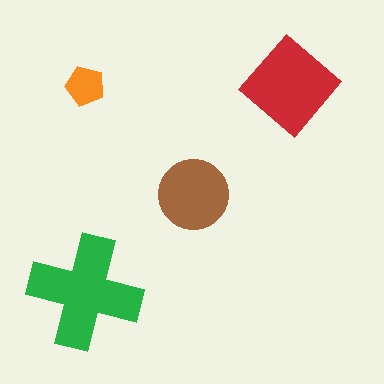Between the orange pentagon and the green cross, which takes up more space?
The green cross.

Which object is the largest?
The green cross.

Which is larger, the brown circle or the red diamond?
The red diamond.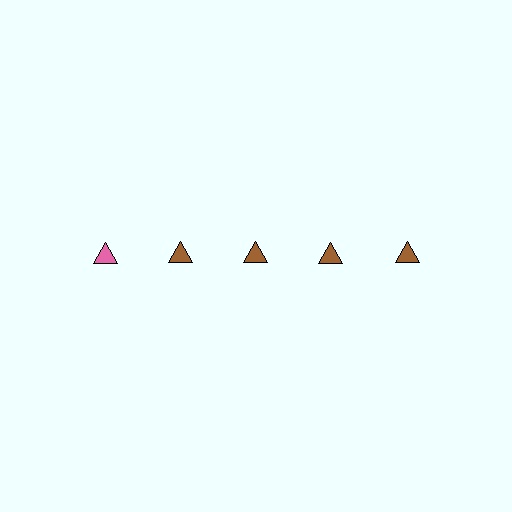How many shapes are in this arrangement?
There are 5 shapes arranged in a grid pattern.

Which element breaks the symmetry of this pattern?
The pink triangle in the top row, leftmost column breaks the symmetry. All other shapes are brown triangles.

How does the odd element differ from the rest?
It has a different color: pink instead of brown.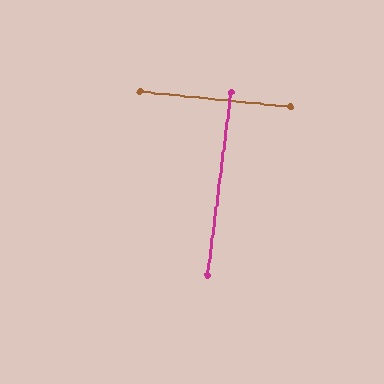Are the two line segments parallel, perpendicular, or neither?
Perpendicular — they meet at approximately 88°.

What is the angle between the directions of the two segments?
Approximately 88 degrees.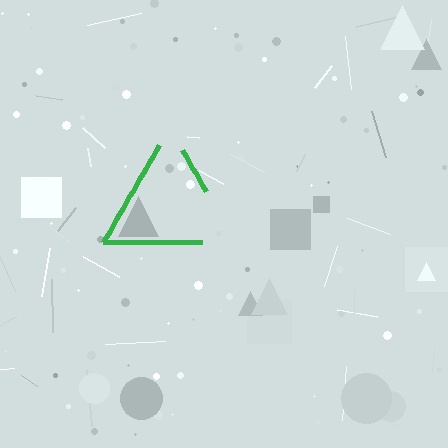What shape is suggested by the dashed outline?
The dashed outline suggests a triangle.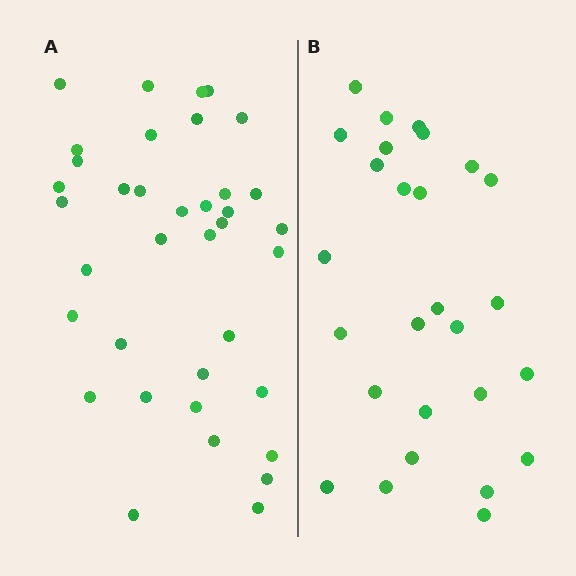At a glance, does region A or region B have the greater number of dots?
Region A (the left region) has more dots.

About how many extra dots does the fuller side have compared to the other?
Region A has roughly 10 or so more dots than region B.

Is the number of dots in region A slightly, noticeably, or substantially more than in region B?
Region A has noticeably more, but not dramatically so. The ratio is roughly 1.4 to 1.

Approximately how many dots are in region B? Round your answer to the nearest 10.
About 30 dots. (The exact count is 27, which rounds to 30.)